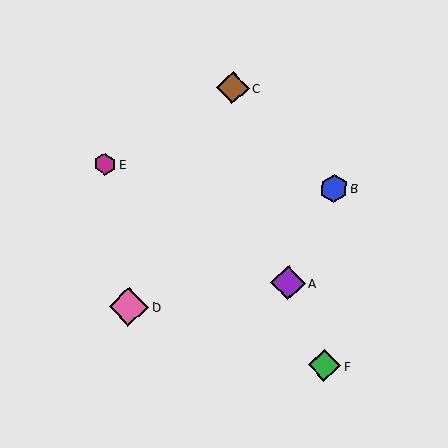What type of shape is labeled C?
Shape C is a brown diamond.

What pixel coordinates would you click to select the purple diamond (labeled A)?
Click at (288, 283) to select the purple diamond A.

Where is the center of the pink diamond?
The center of the pink diamond is at (129, 307).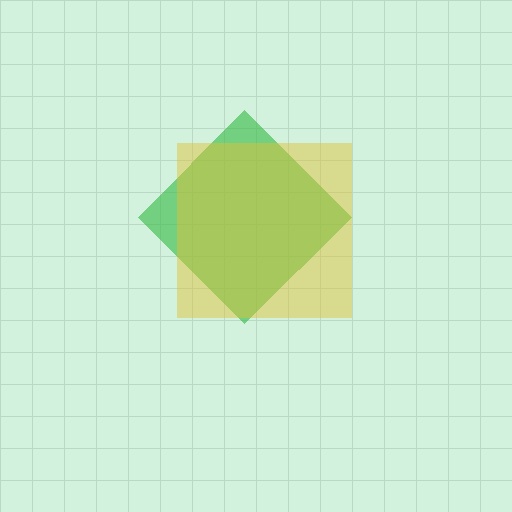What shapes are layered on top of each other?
The layered shapes are: a green diamond, a yellow square.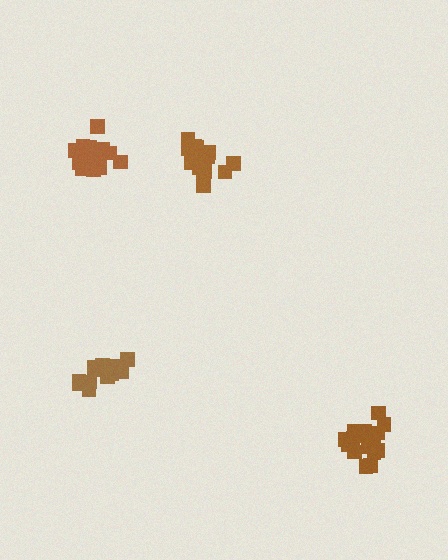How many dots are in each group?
Group 1: 14 dots, Group 2: 18 dots, Group 3: 19 dots, Group 4: 14 dots (65 total).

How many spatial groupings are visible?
There are 4 spatial groupings.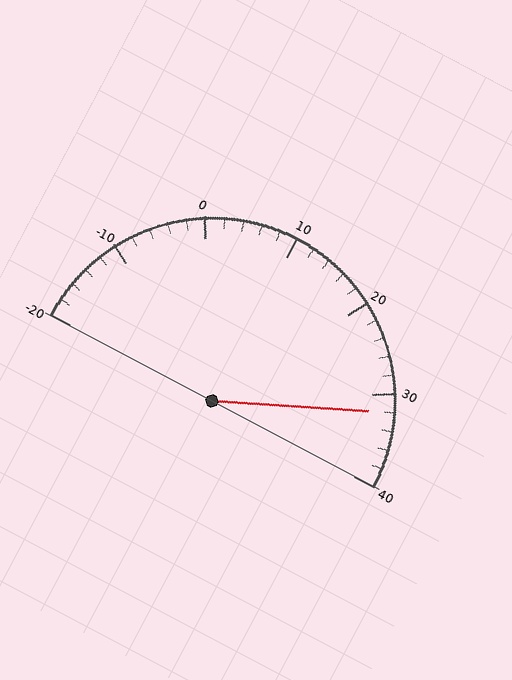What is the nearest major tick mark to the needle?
The nearest major tick mark is 30.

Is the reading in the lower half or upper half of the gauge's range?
The reading is in the upper half of the range (-20 to 40).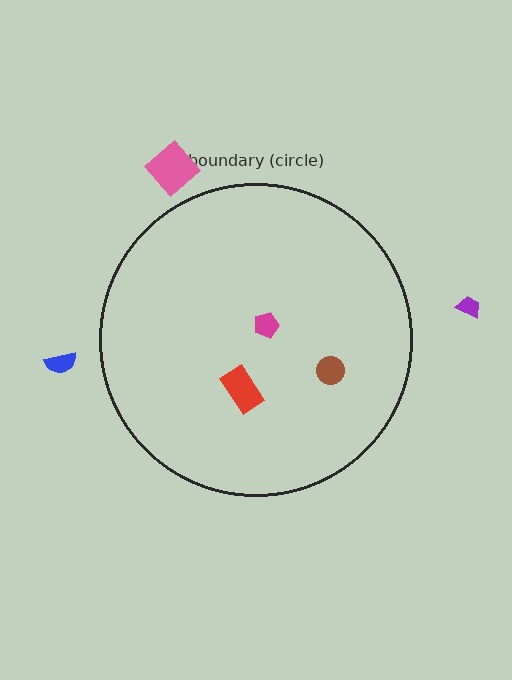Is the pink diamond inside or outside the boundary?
Outside.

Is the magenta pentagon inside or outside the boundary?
Inside.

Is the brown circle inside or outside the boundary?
Inside.